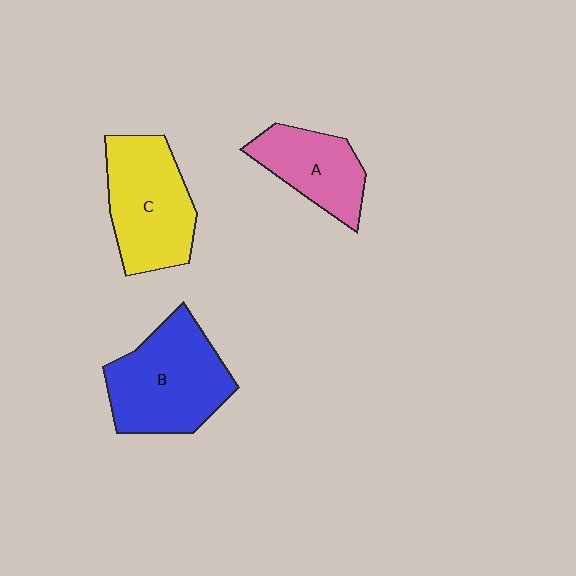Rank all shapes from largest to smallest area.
From largest to smallest: B (blue), C (yellow), A (pink).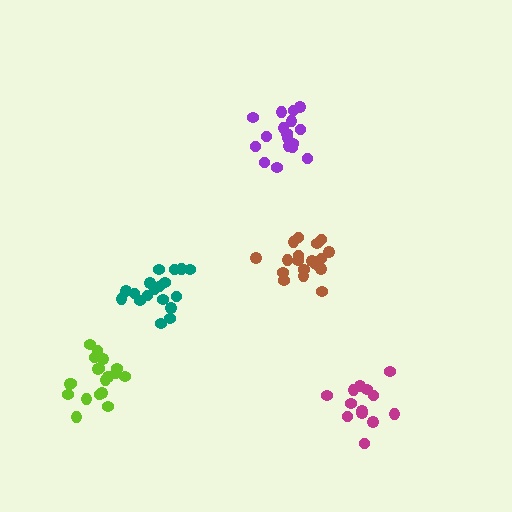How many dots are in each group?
Group 1: 18 dots, Group 2: 18 dots, Group 3: 17 dots, Group 4: 13 dots, Group 5: 19 dots (85 total).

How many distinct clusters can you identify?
There are 5 distinct clusters.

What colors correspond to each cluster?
The clusters are colored: teal, brown, purple, magenta, lime.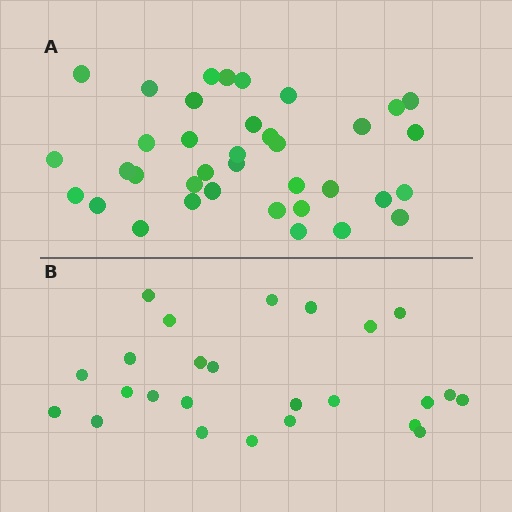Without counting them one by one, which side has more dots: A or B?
Region A (the top region) has more dots.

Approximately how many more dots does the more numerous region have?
Region A has roughly 12 or so more dots than region B.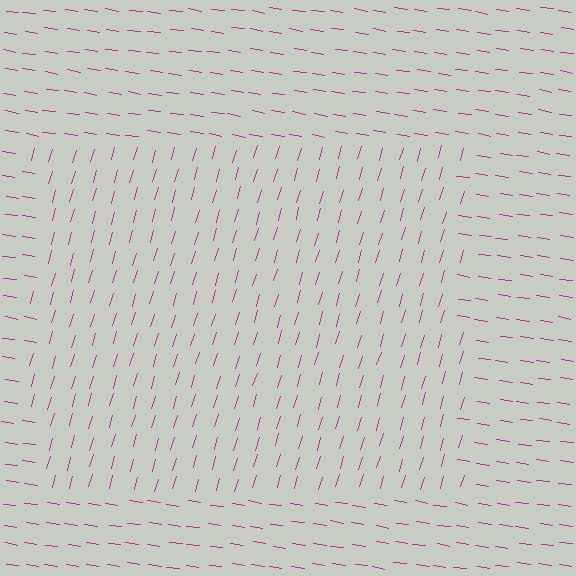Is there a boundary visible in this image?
Yes, there is a texture boundary formed by a change in line orientation.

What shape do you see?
I see a rectangle.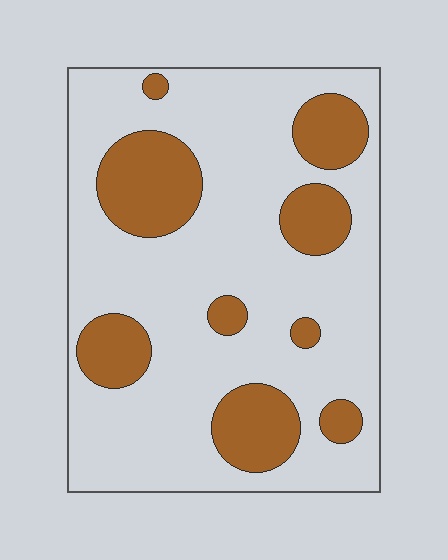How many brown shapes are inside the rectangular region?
9.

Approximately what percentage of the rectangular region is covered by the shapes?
Approximately 25%.